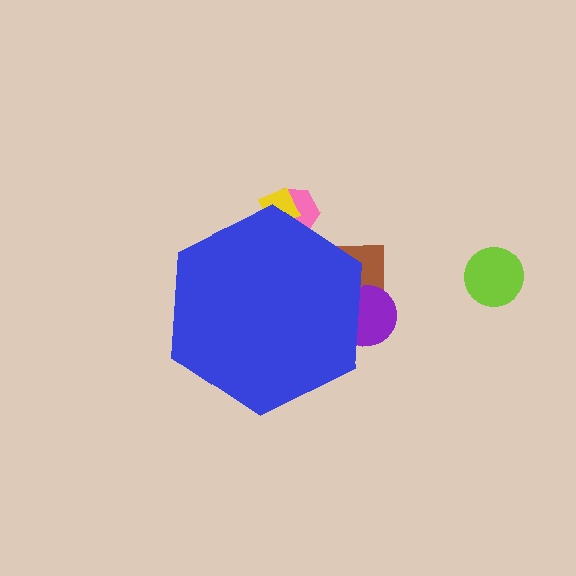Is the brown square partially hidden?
Yes, the brown square is partially hidden behind the blue hexagon.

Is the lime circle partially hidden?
No, the lime circle is fully visible.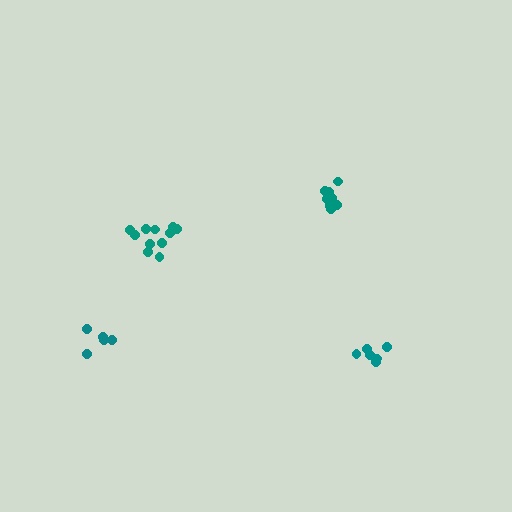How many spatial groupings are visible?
There are 4 spatial groupings.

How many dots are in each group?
Group 1: 9 dots, Group 2: 6 dots, Group 3: 5 dots, Group 4: 11 dots (31 total).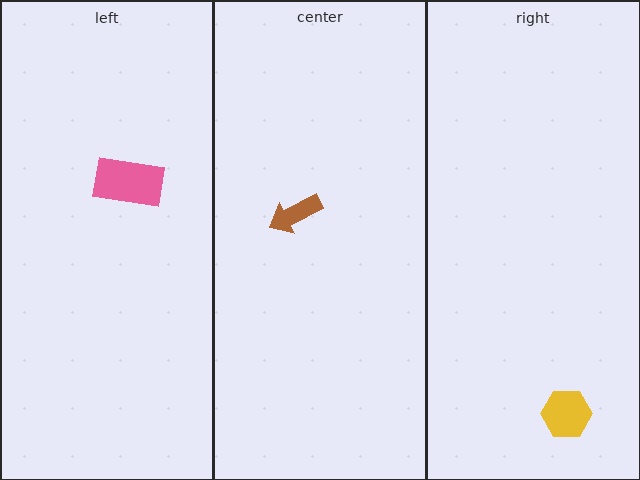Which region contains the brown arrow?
The center region.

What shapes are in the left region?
The pink rectangle.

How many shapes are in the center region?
1.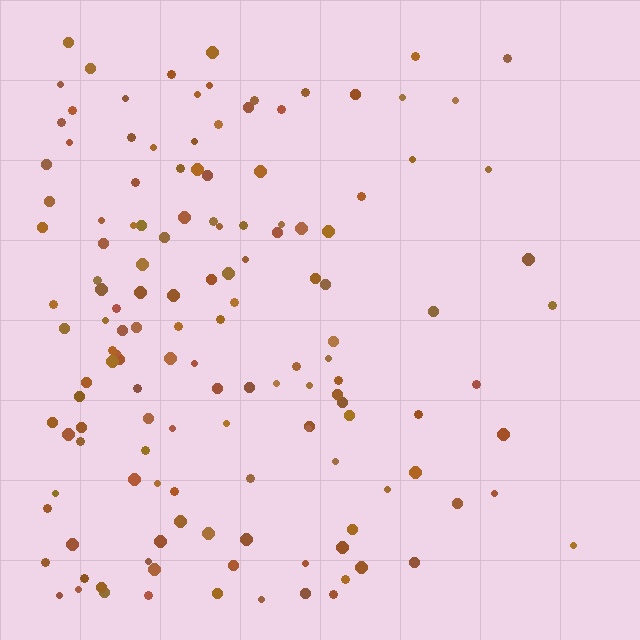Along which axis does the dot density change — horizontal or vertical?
Horizontal.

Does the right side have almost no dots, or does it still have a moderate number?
Still a moderate number, just noticeably fewer than the left.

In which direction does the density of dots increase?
From right to left, with the left side densest.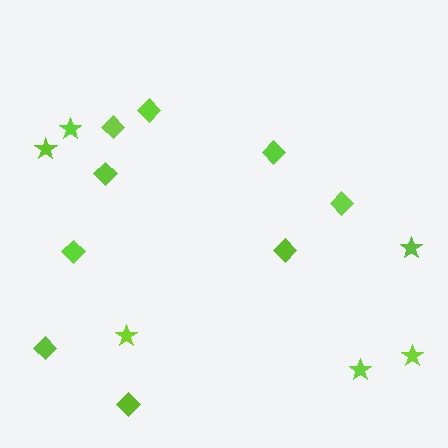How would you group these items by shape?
There are 2 groups: one group of stars (6) and one group of diamonds (9).